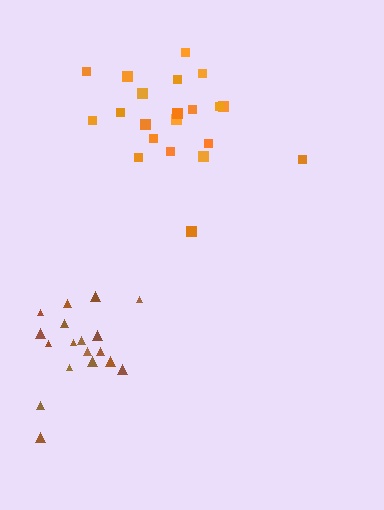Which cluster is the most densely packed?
Orange.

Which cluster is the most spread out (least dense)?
Brown.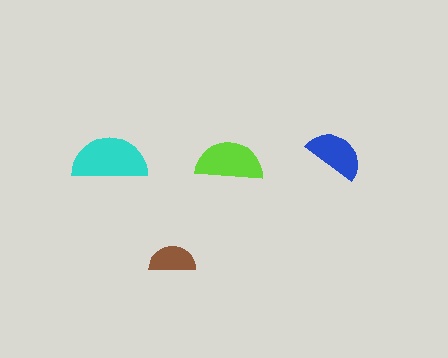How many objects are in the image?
There are 4 objects in the image.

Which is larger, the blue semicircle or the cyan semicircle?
The cyan one.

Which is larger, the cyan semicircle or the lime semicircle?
The cyan one.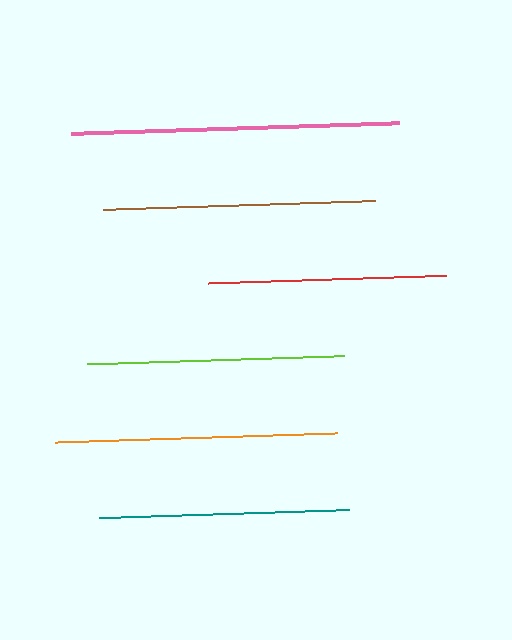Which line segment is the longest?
The pink line is the longest at approximately 328 pixels.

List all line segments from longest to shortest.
From longest to shortest: pink, orange, brown, lime, teal, red.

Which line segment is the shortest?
The red line is the shortest at approximately 238 pixels.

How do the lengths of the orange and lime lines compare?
The orange and lime lines are approximately the same length.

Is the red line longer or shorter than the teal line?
The teal line is longer than the red line.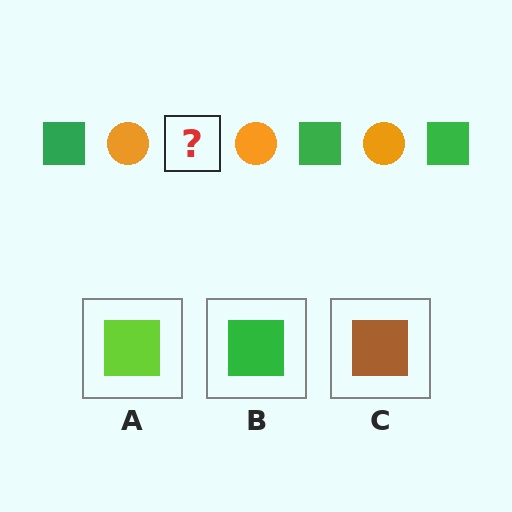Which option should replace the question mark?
Option B.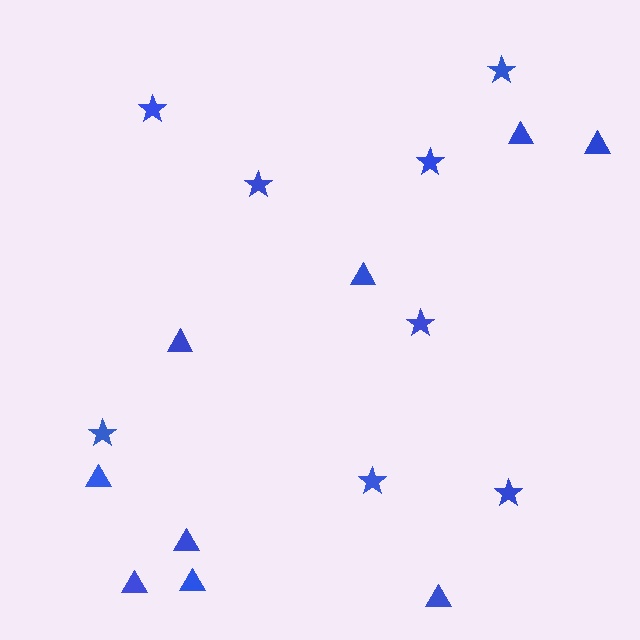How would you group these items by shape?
There are 2 groups: one group of triangles (9) and one group of stars (8).